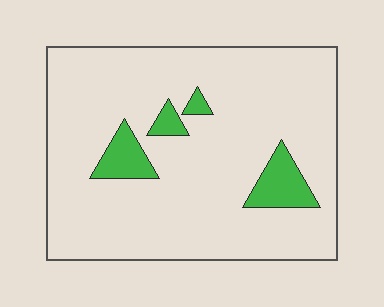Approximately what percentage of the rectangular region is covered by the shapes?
Approximately 10%.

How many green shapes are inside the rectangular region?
4.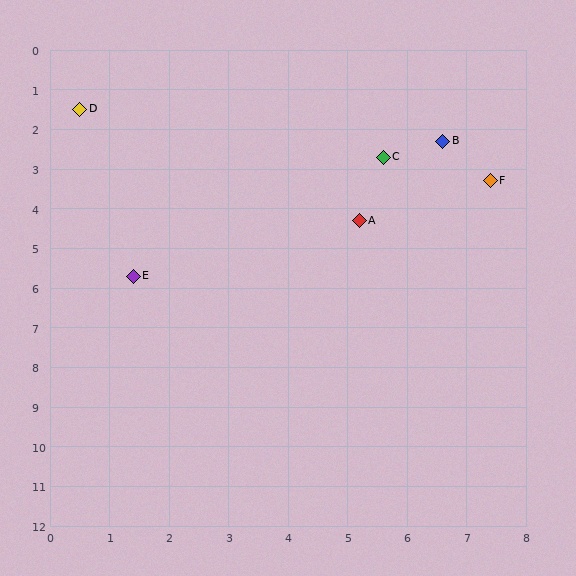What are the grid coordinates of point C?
Point C is at approximately (5.6, 2.7).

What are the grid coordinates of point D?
Point D is at approximately (0.5, 1.5).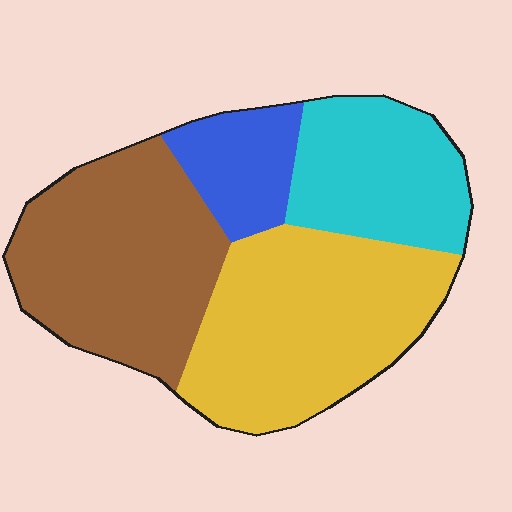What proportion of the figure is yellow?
Yellow covers 35% of the figure.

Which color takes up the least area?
Blue, at roughly 10%.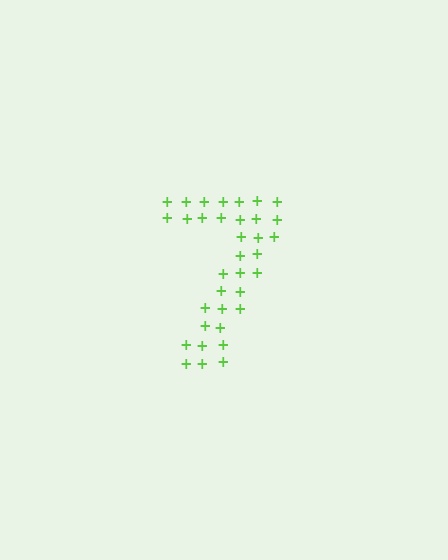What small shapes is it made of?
It is made of small plus signs.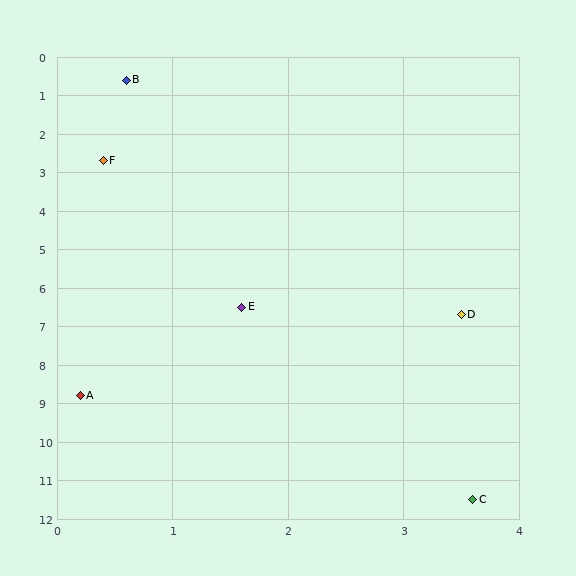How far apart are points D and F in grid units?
Points D and F are about 5.1 grid units apart.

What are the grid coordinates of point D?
Point D is at approximately (3.5, 6.7).